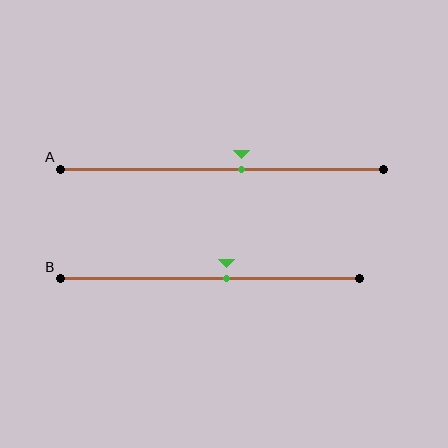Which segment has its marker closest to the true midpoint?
Segment B has its marker closest to the true midpoint.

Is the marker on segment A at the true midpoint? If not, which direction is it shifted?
No, the marker on segment A is shifted to the right by about 6% of the segment length.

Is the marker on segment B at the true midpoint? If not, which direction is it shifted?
No, the marker on segment B is shifted to the right by about 6% of the segment length.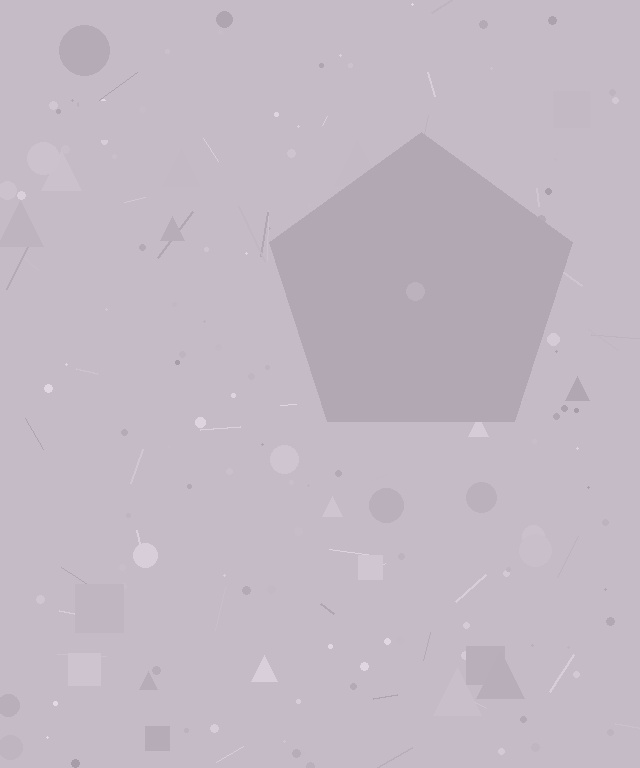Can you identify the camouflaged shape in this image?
The camouflaged shape is a pentagon.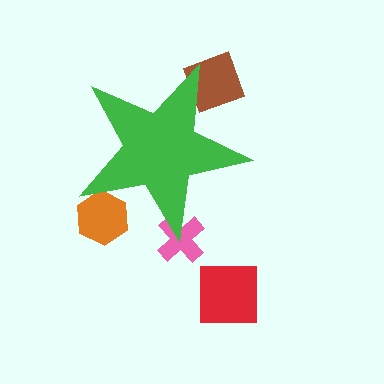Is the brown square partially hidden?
Yes, the brown square is partially hidden behind the green star.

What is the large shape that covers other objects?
A green star.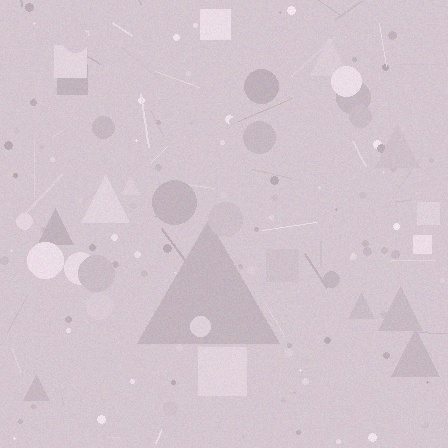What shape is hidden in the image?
A triangle is hidden in the image.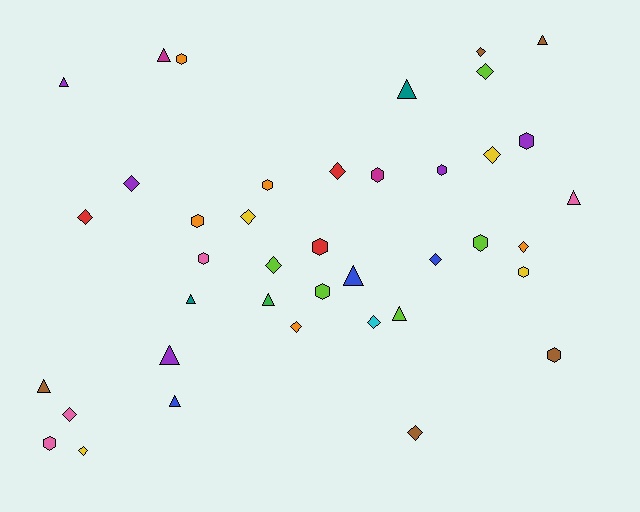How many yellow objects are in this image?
There are 4 yellow objects.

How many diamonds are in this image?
There are 15 diamonds.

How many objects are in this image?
There are 40 objects.